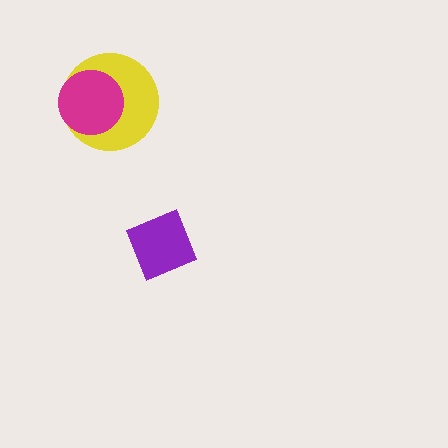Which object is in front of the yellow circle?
The magenta circle is in front of the yellow circle.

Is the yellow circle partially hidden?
Yes, it is partially covered by another shape.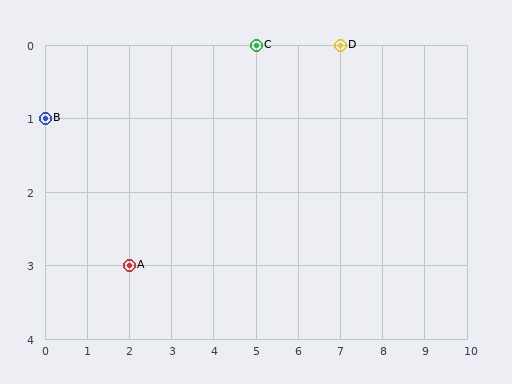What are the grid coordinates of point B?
Point B is at grid coordinates (0, 1).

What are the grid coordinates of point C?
Point C is at grid coordinates (5, 0).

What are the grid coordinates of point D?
Point D is at grid coordinates (7, 0).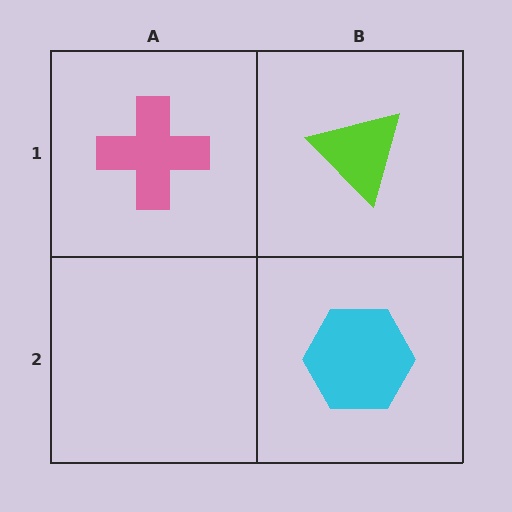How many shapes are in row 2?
1 shape.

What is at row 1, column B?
A lime triangle.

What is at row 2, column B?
A cyan hexagon.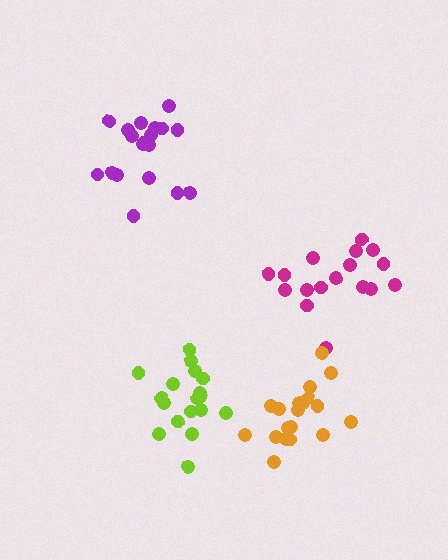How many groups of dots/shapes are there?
There are 4 groups.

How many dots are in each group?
Group 1: 18 dots, Group 2: 17 dots, Group 3: 19 dots, Group 4: 19 dots (73 total).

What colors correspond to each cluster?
The clusters are colored: lime, magenta, purple, orange.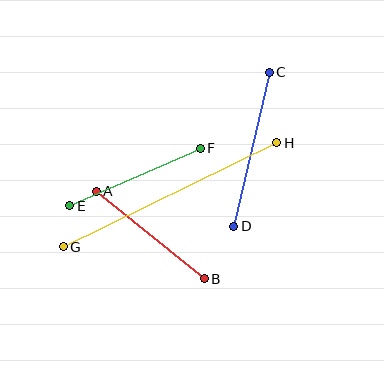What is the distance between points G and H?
The distance is approximately 238 pixels.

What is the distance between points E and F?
The distance is approximately 142 pixels.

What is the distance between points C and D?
The distance is approximately 158 pixels.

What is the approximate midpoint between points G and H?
The midpoint is at approximately (170, 195) pixels.